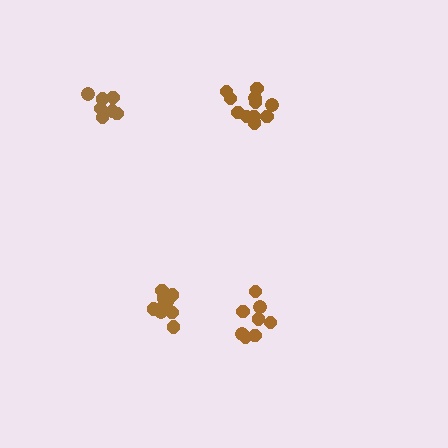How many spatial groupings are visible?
There are 4 spatial groupings.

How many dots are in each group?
Group 1: 11 dots, Group 2: 10 dots, Group 3: 10 dots, Group 4: 8 dots (39 total).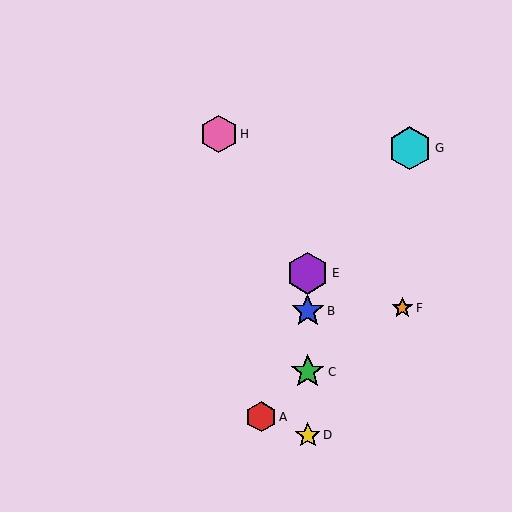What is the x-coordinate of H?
Object H is at x≈219.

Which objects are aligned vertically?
Objects B, C, D, E are aligned vertically.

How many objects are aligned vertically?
4 objects (B, C, D, E) are aligned vertically.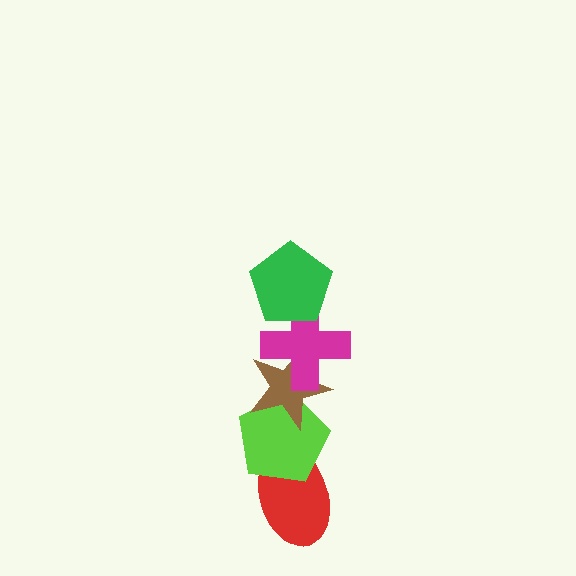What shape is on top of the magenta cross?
The green pentagon is on top of the magenta cross.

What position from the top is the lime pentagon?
The lime pentagon is 4th from the top.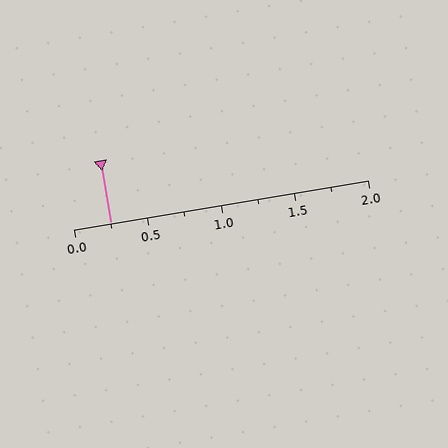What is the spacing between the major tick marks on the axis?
The major ticks are spaced 0.5 apart.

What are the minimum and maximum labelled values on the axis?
The axis runs from 0.0 to 2.0.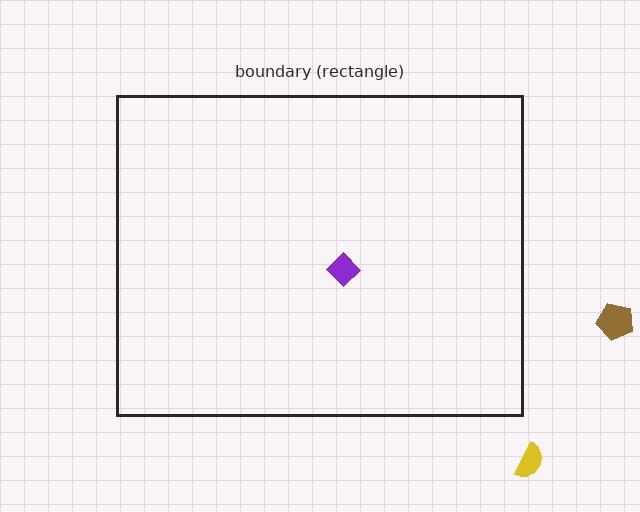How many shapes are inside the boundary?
1 inside, 2 outside.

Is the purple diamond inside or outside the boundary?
Inside.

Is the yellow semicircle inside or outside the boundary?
Outside.